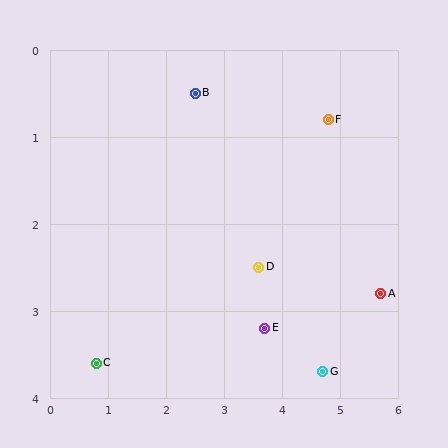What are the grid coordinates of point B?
Point B is at approximately (2.5, 0.5).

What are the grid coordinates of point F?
Point F is at approximately (4.8, 0.8).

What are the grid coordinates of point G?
Point G is at approximately (4.7, 3.7).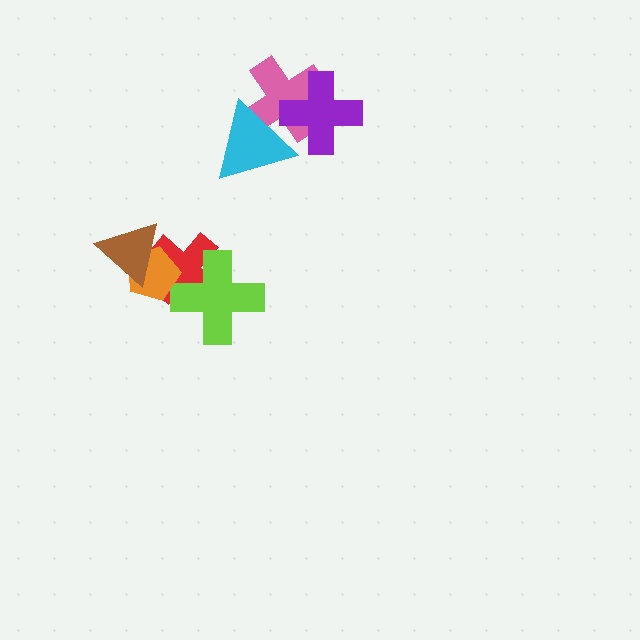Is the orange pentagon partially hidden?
Yes, it is partially covered by another shape.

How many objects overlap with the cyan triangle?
2 objects overlap with the cyan triangle.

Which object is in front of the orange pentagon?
The brown triangle is in front of the orange pentagon.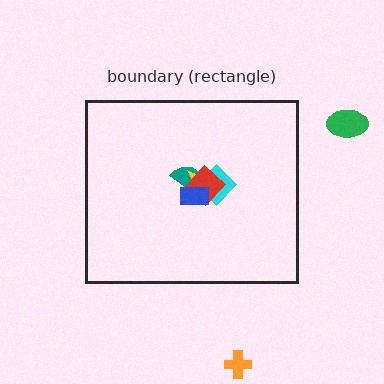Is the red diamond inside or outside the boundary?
Inside.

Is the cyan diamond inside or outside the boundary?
Inside.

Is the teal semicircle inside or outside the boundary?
Inside.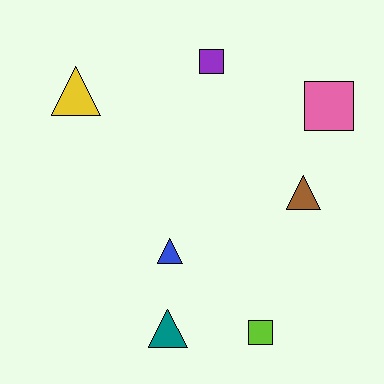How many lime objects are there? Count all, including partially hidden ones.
There is 1 lime object.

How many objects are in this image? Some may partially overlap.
There are 7 objects.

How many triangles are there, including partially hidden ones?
There are 4 triangles.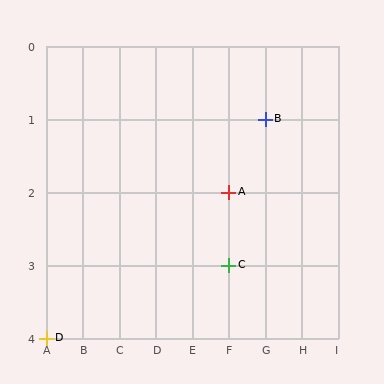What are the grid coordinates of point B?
Point B is at grid coordinates (G, 1).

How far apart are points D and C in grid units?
Points D and C are 5 columns and 1 row apart (about 5.1 grid units diagonally).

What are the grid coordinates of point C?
Point C is at grid coordinates (F, 3).